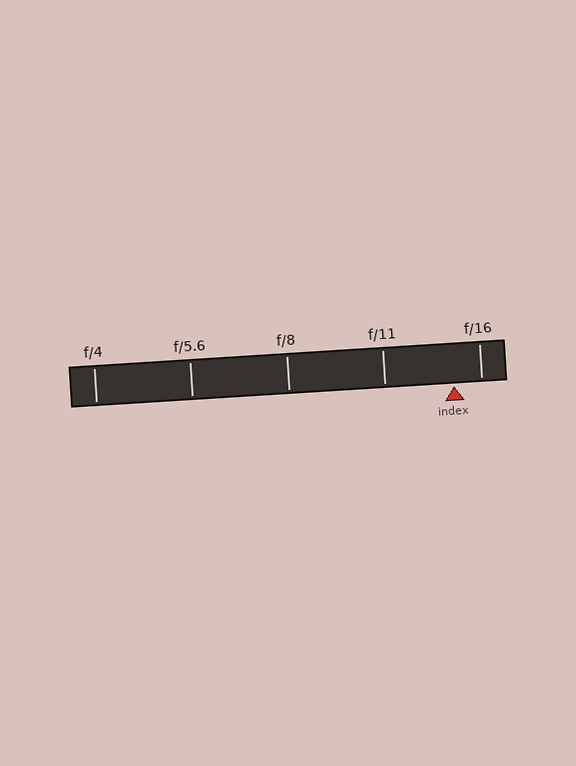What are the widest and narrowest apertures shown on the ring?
The widest aperture shown is f/4 and the narrowest is f/16.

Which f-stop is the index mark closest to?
The index mark is closest to f/16.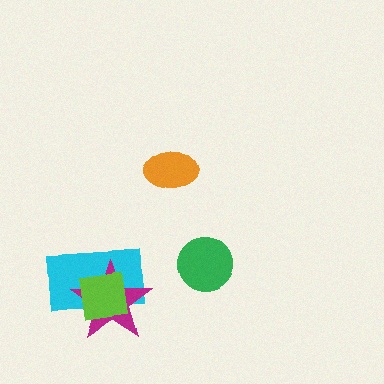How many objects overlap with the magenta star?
2 objects overlap with the magenta star.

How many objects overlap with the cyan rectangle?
2 objects overlap with the cyan rectangle.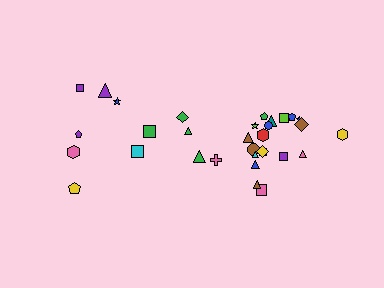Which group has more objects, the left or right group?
The right group.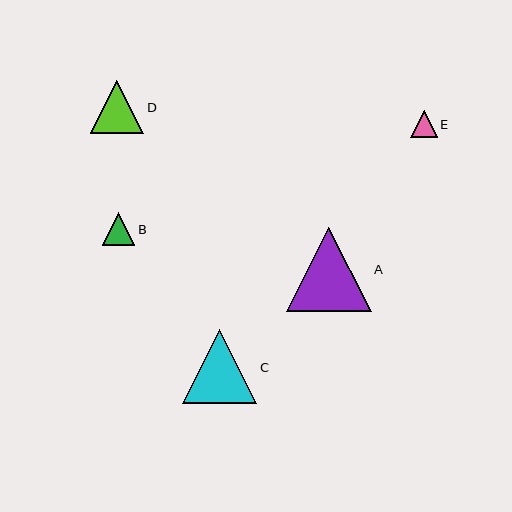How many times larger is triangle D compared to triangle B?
Triangle D is approximately 1.6 times the size of triangle B.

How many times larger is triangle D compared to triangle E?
Triangle D is approximately 2.0 times the size of triangle E.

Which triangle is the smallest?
Triangle E is the smallest with a size of approximately 26 pixels.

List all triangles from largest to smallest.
From largest to smallest: A, C, D, B, E.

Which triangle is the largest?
Triangle A is the largest with a size of approximately 85 pixels.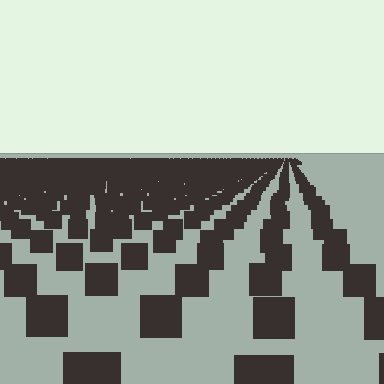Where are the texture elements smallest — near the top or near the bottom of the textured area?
Near the top.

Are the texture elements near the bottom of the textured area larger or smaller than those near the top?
Larger. Near the bottom, elements are closer to the viewer and appear at a bigger on-screen size.